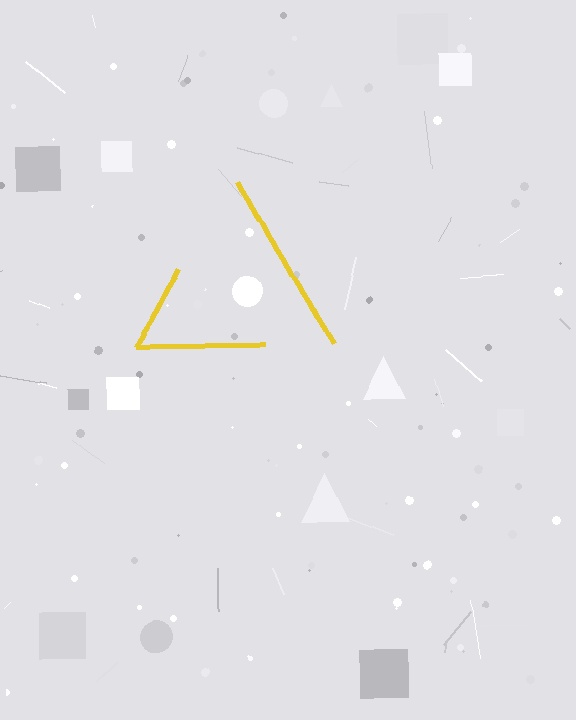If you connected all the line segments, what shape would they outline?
They would outline a triangle.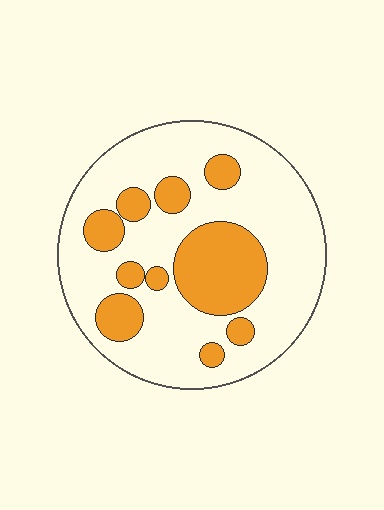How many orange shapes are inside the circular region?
10.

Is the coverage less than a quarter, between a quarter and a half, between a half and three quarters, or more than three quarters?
Between a quarter and a half.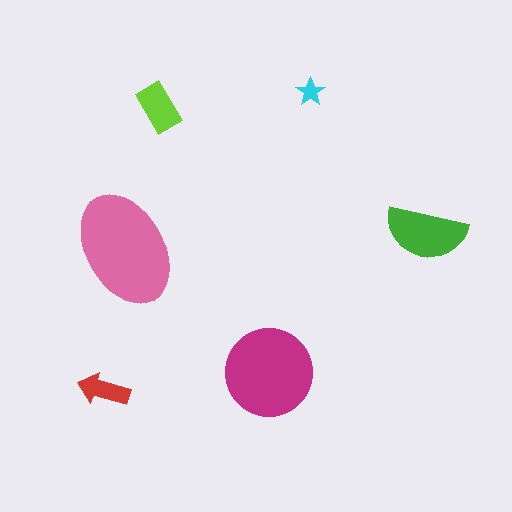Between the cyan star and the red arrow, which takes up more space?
The red arrow.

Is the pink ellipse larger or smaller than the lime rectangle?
Larger.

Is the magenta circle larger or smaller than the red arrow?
Larger.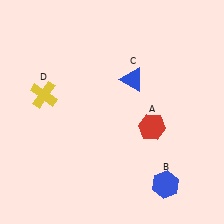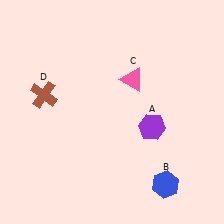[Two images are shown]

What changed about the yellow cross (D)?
In Image 1, D is yellow. In Image 2, it changed to brown.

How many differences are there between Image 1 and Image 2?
There are 3 differences between the two images.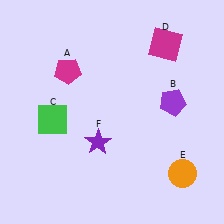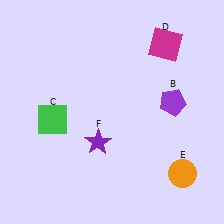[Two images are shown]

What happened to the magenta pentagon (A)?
The magenta pentagon (A) was removed in Image 2. It was in the top-left area of Image 1.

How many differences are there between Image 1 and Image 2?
There is 1 difference between the two images.